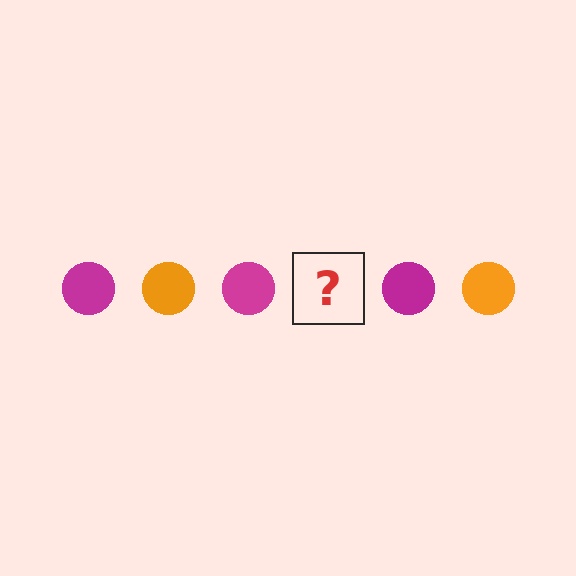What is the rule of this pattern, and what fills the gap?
The rule is that the pattern cycles through magenta, orange circles. The gap should be filled with an orange circle.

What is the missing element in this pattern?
The missing element is an orange circle.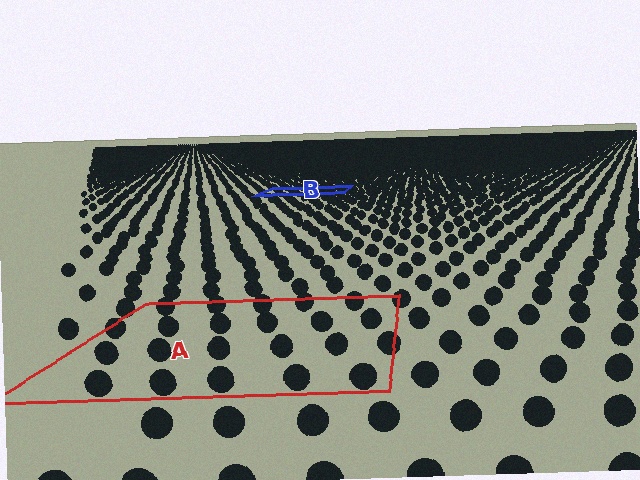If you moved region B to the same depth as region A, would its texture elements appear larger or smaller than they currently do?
They would appear larger. At a closer depth, the same texture elements are projected at a bigger on-screen size.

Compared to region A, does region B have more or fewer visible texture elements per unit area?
Region B has more texture elements per unit area — they are packed more densely because it is farther away.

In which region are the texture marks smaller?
The texture marks are smaller in region B, because it is farther away.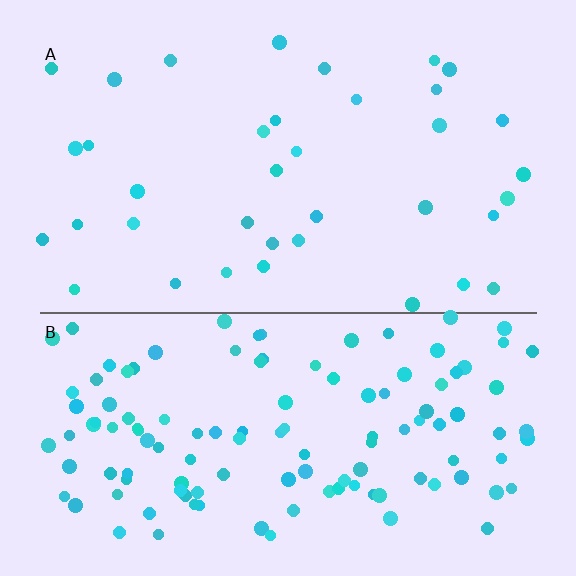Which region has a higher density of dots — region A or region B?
B (the bottom).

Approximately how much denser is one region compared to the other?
Approximately 3.4× — region B over region A.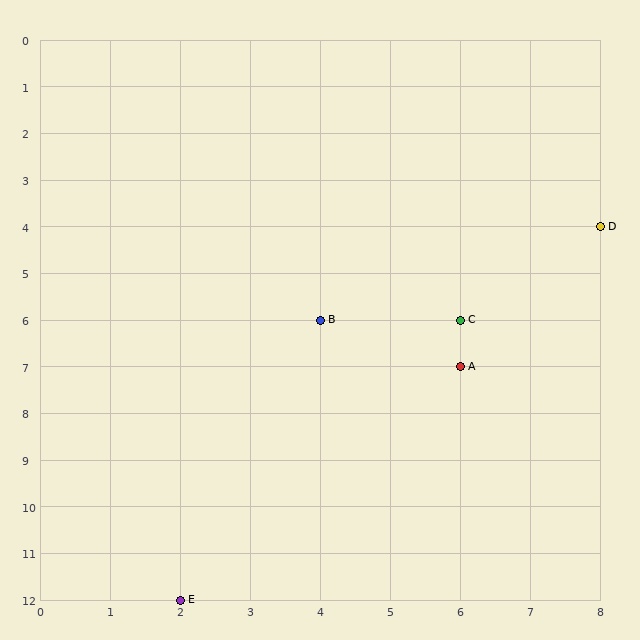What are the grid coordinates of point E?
Point E is at grid coordinates (2, 12).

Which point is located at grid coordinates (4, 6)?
Point B is at (4, 6).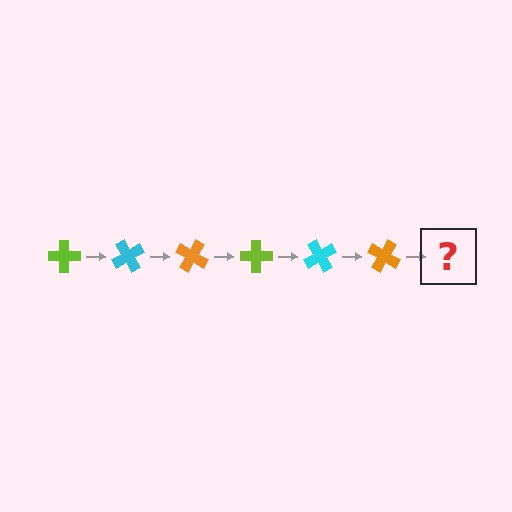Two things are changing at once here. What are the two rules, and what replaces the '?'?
The two rules are that it rotates 60 degrees each step and the color cycles through lime, cyan, and orange. The '?' should be a lime cross, rotated 360 degrees from the start.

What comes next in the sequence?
The next element should be a lime cross, rotated 360 degrees from the start.